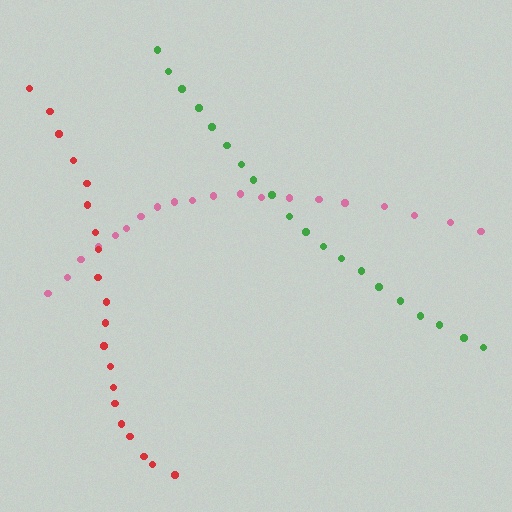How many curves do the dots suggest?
There are 3 distinct paths.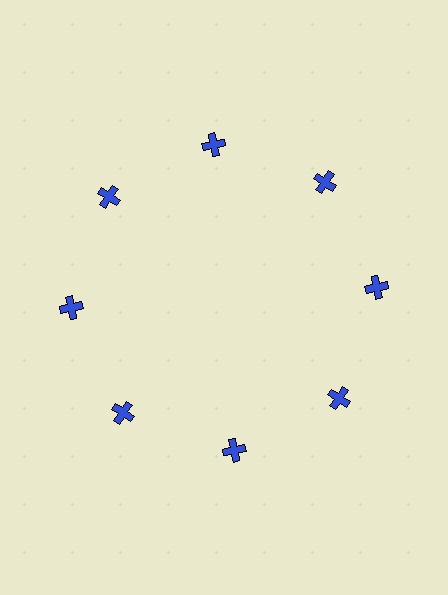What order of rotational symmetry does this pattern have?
This pattern has 8-fold rotational symmetry.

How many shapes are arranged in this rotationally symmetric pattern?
There are 8 shapes, arranged in 8 groups of 1.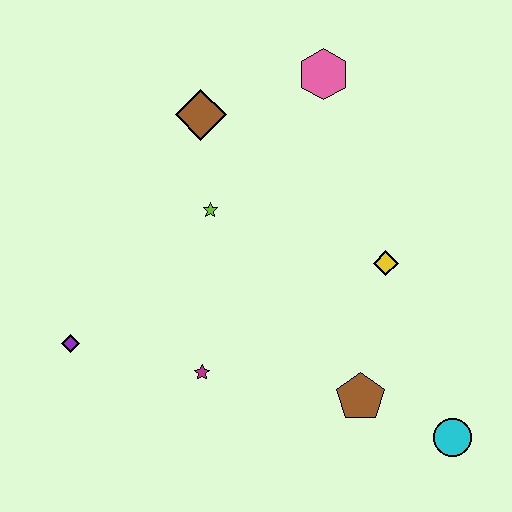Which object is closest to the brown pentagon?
The cyan circle is closest to the brown pentagon.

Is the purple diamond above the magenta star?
Yes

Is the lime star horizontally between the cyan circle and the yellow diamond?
No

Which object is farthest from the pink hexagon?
The cyan circle is farthest from the pink hexagon.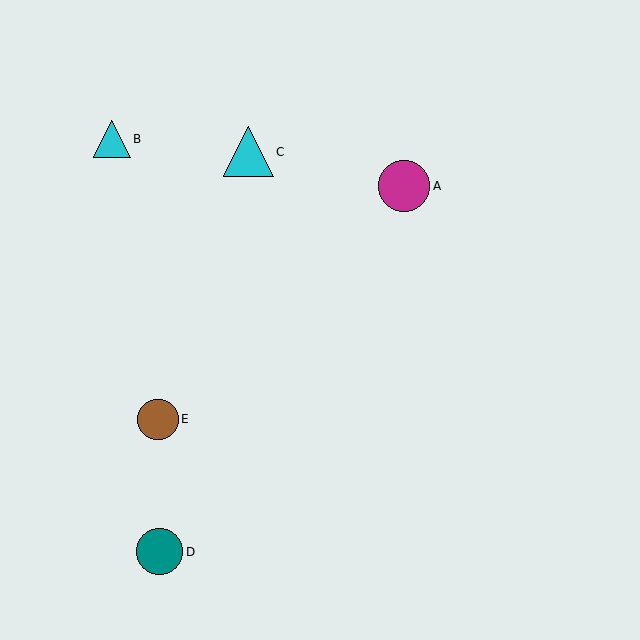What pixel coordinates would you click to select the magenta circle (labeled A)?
Click at (404, 186) to select the magenta circle A.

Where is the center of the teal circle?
The center of the teal circle is at (159, 552).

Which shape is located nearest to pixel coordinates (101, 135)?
The cyan triangle (labeled B) at (112, 139) is nearest to that location.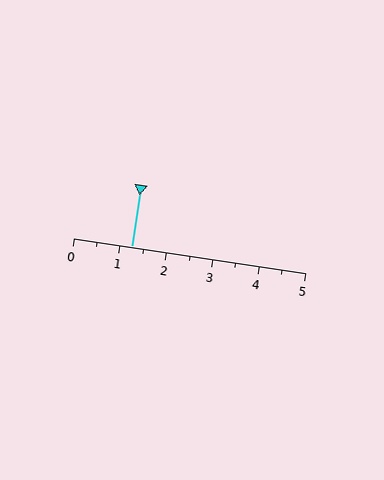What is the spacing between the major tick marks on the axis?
The major ticks are spaced 1 apart.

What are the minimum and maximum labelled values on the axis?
The axis runs from 0 to 5.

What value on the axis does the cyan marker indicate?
The marker indicates approximately 1.2.